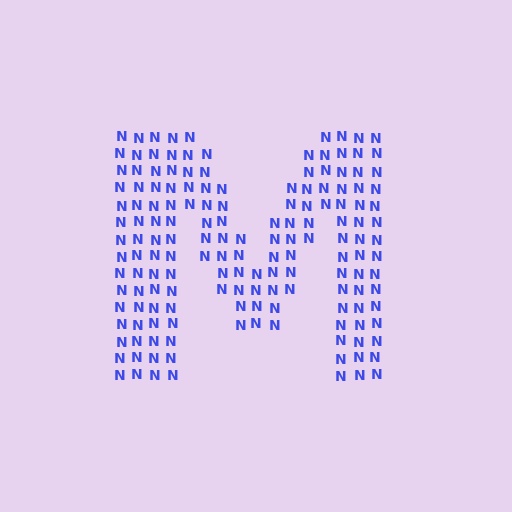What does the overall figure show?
The overall figure shows the letter M.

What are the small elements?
The small elements are letter N's.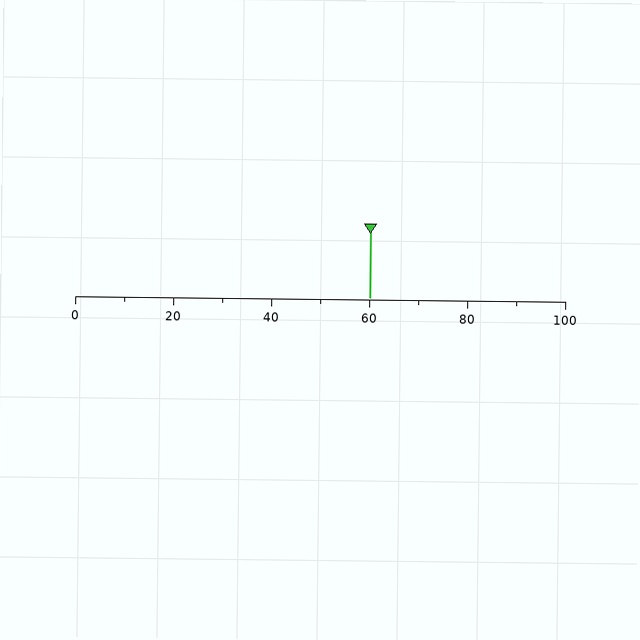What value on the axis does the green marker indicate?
The marker indicates approximately 60.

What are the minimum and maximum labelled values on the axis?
The axis runs from 0 to 100.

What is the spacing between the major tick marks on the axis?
The major ticks are spaced 20 apart.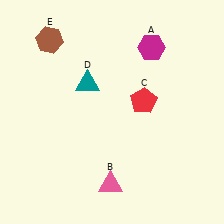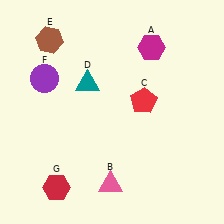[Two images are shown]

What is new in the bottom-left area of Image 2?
A red hexagon (G) was added in the bottom-left area of Image 2.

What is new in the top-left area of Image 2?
A purple circle (F) was added in the top-left area of Image 2.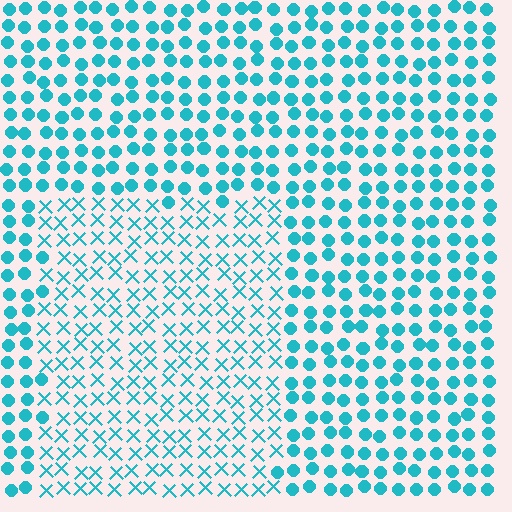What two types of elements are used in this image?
The image uses X marks inside the rectangle region and circles outside it.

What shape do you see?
I see a rectangle.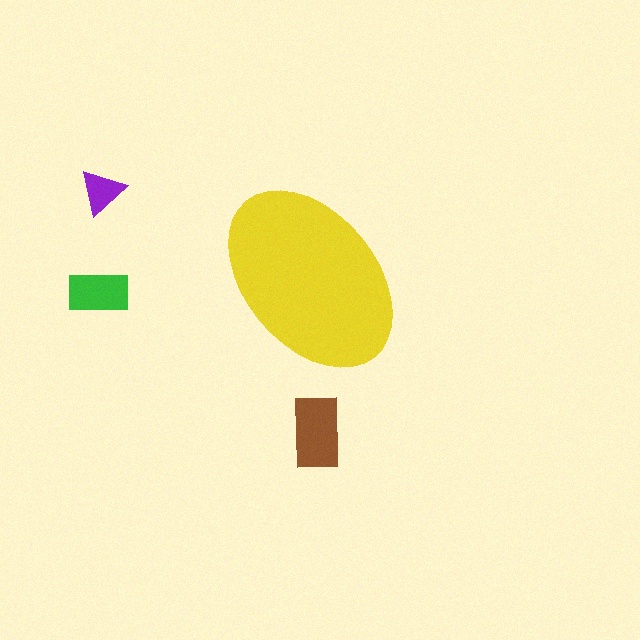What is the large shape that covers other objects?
A yellow ellipse.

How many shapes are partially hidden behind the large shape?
0 shapes are partially hidden.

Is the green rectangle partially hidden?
No, the green rectangle is fully visible.